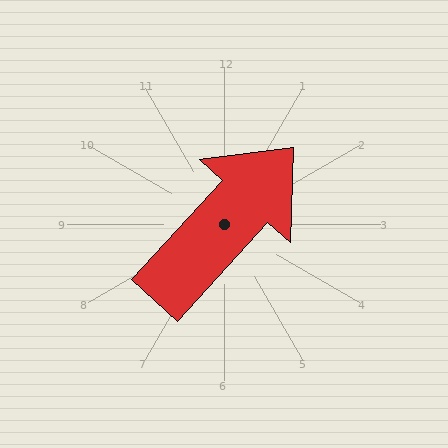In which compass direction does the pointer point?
Northeast.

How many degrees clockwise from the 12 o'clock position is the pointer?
Approximately 42 degrees.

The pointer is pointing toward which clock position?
Roughly 1 o'clock.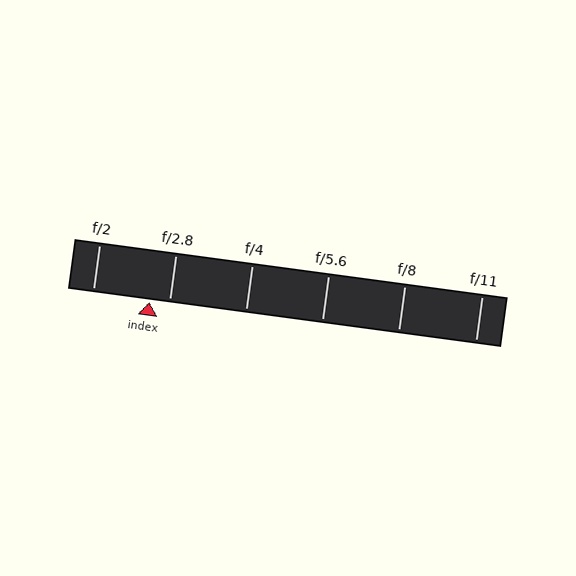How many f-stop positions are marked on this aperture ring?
There are 6 f-stop positions marked.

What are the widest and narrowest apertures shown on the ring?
The widest aperture shown is f/2 and the narrowest is f/11.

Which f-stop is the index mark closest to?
The index mark is closest to f/2.8.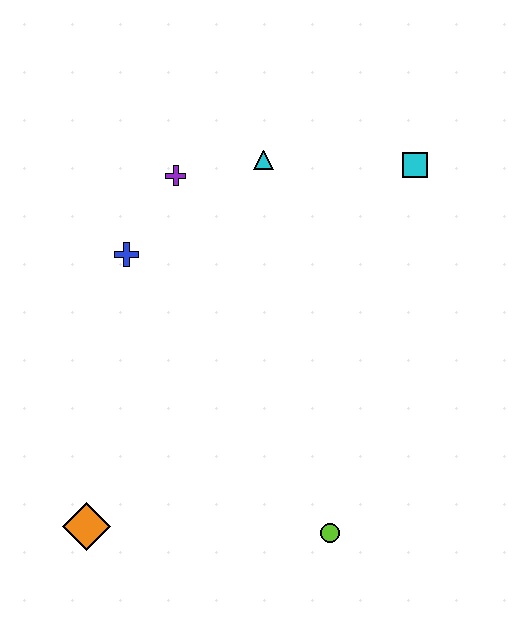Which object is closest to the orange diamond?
The lime circle is closest to the orange diamond.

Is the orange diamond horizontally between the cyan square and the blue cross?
No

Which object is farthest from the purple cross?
The lime circle is farthest from the purple cross.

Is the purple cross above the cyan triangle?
No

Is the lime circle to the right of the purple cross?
Yes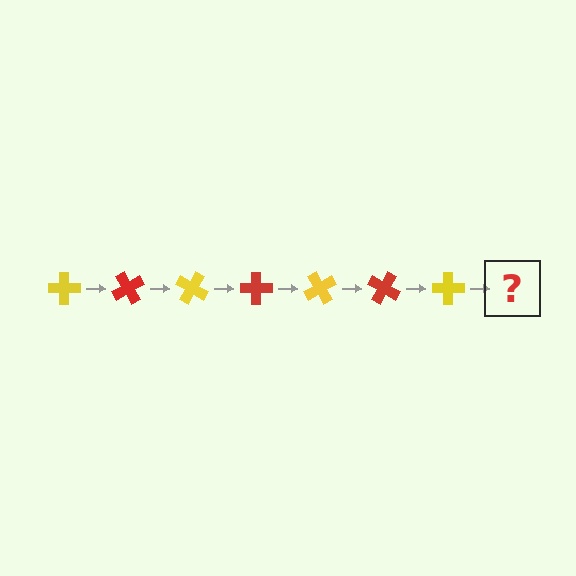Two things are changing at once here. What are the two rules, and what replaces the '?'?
The two rules are that it rotates 60 degrees each step and the color cycles through yellow and red. The '?' should be a red cross, rotated 420 degrees from the start.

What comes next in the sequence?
The next element should be a red cross, rotated 420 degrees from the start.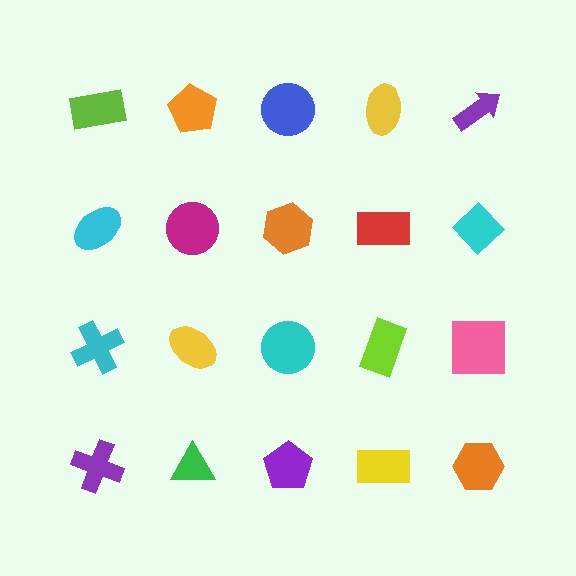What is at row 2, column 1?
A cyan ellipse.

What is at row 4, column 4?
A yellow rectangle.